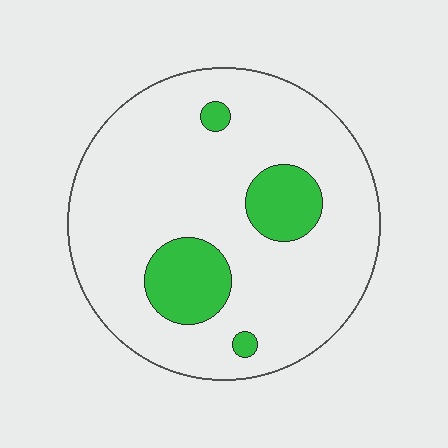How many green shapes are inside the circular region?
4.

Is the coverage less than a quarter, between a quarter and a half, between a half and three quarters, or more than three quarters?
Less than a quarter.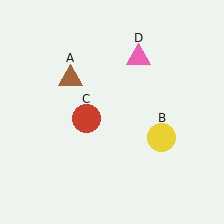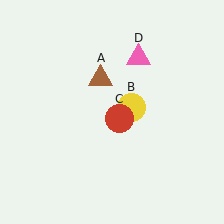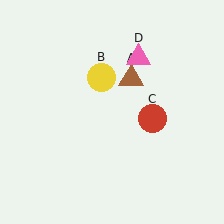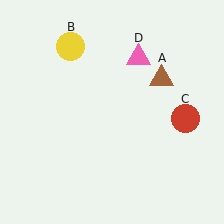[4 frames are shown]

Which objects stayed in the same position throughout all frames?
Pink triangle (object D) remained stationary.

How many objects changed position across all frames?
3 objects changed position: brown triangle (object A), yellow circle (object B), red circle (object C).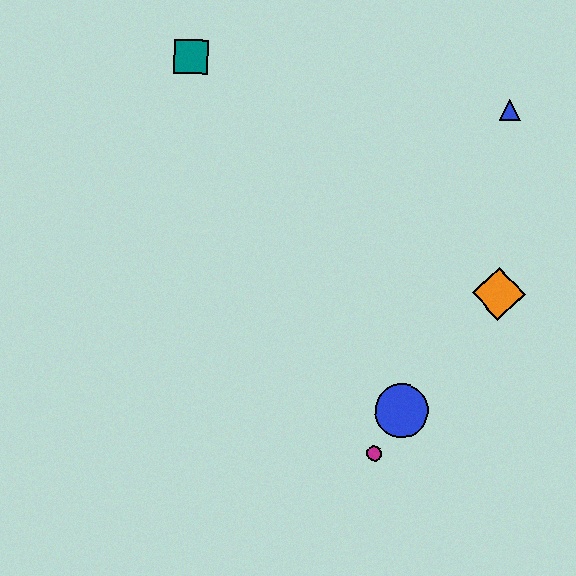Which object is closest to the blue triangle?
The orange diamond is closest to the blue triangle.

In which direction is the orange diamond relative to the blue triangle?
The orange diamond is below the blue triangle.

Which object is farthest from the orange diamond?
The teal square is farthest from the orange diamond.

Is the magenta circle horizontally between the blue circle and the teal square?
Yes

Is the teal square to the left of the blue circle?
Yes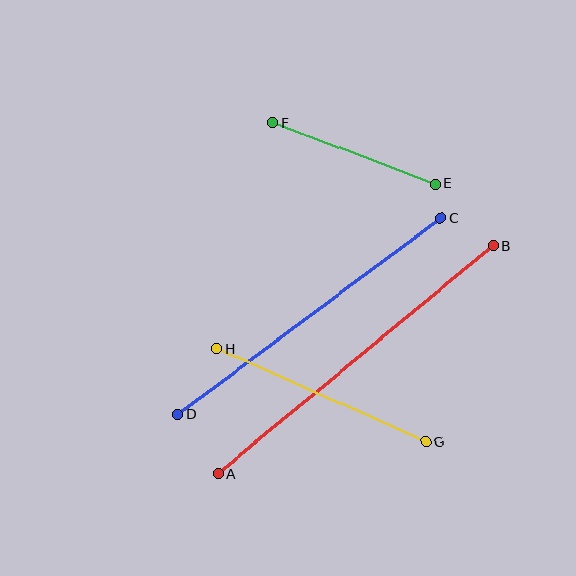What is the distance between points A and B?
The distance is approximately 357 pixels.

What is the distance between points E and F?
The distance is approximately 173 pixels.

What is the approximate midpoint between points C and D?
The midpoint is at approximately (310, 316) pixels.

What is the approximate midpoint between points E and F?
The midpoint is at approximately (354, 153) pixels.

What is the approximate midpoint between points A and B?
The midpoint is at approximately (355, 360) pixels.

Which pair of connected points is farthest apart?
Points A and B are farthest apart.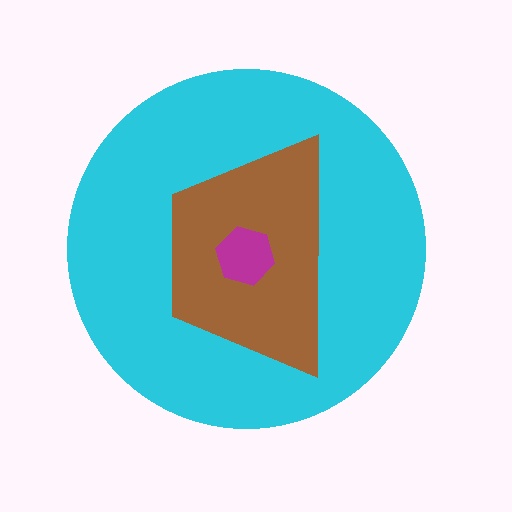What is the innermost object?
The magenta hexagon.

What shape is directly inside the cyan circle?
The brown trapezoid.